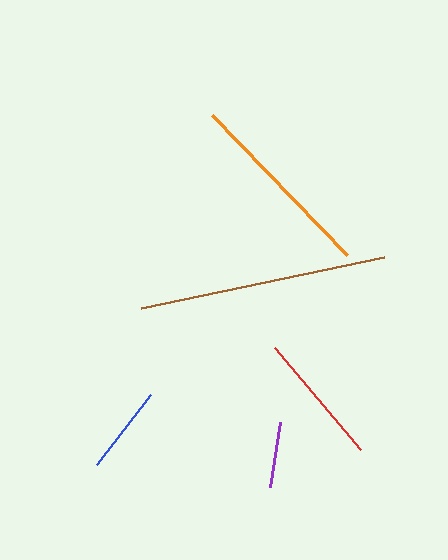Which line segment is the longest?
The brown line is the longest at approximately 248 pixels.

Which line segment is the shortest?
The purple line is the shortest at approximately 66 pixels.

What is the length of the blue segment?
The blue segment is approximately 88 pixels long.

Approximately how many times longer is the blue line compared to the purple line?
The blue line is approximately 1.3 times the length of the purple line.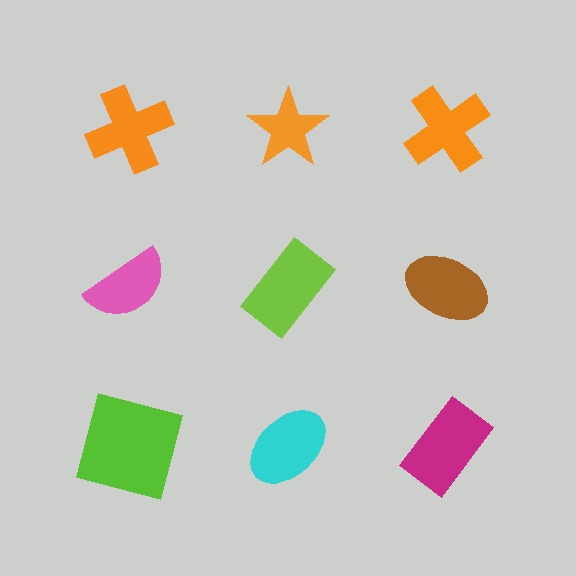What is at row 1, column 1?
An orange cross.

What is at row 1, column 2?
An orange star.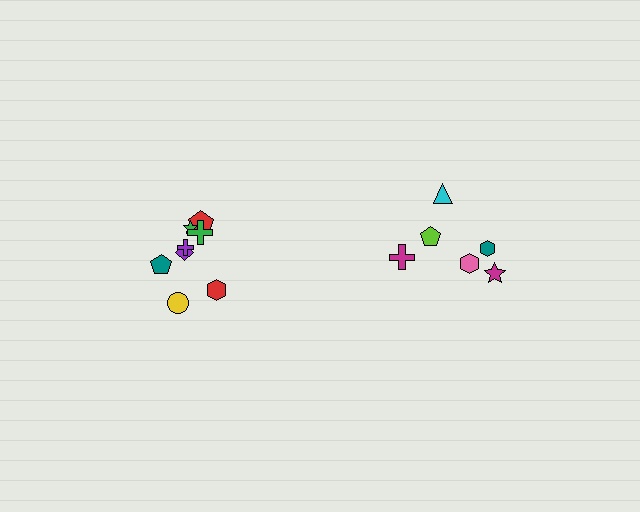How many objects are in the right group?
There are 6 objects.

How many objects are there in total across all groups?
There are 14 objects.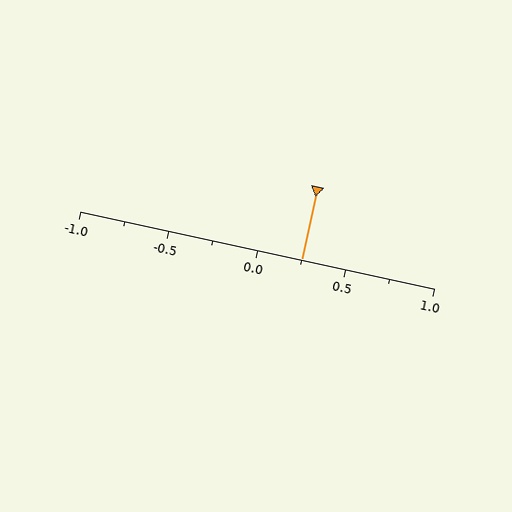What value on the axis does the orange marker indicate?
The marker indicates approximately 0.25.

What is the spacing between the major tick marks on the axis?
The major ticks are spaced 0.5 apart.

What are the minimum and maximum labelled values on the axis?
The axis runs from -1.0 to 1.0.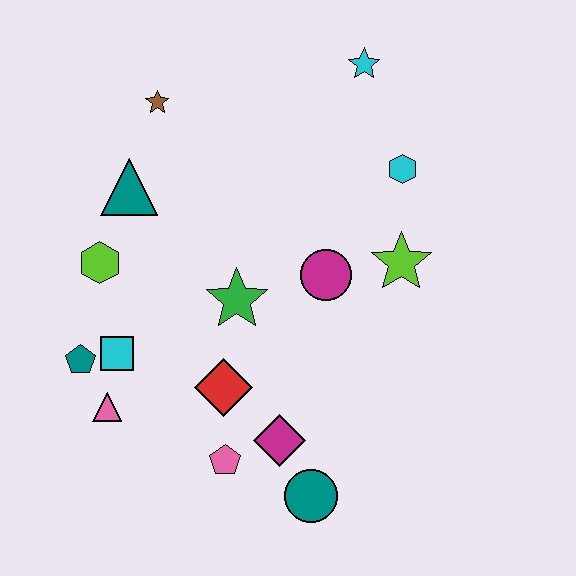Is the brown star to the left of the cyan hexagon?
Yes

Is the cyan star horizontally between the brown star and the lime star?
Yes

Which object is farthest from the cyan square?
The cyan star is farthest from the cyan square.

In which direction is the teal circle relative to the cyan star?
The teal circle is below the cyan star.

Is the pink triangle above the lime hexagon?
No